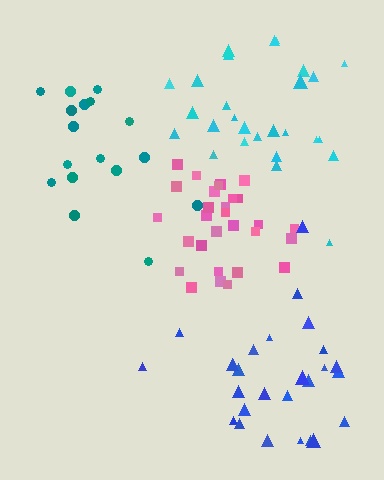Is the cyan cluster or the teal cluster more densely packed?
Cyan.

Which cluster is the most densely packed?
Pink.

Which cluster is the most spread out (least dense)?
Teal.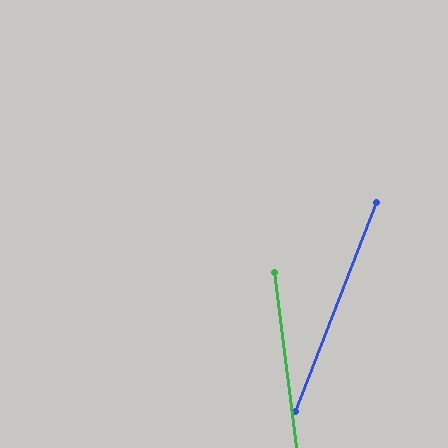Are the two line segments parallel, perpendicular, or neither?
Neither parallel nor perpendicular — they differ by about 28°.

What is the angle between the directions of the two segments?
Approximately 28 degrees.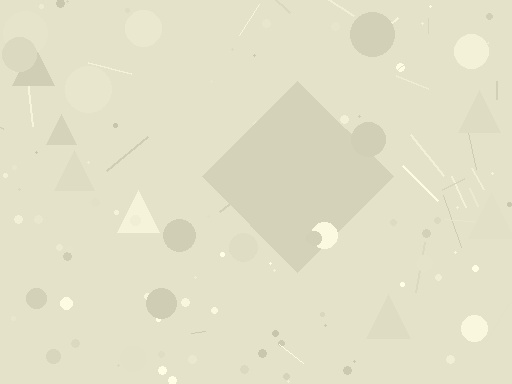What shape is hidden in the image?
A diamond is hidden in the image.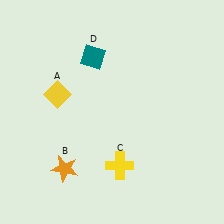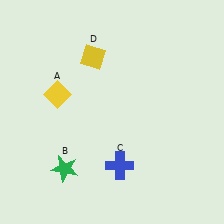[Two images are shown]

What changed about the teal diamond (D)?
In Image 1, D is teal. In Image 2, it changed to yellow.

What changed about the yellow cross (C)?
In Image 1, C is yellow. In Image 2, it changed to blue.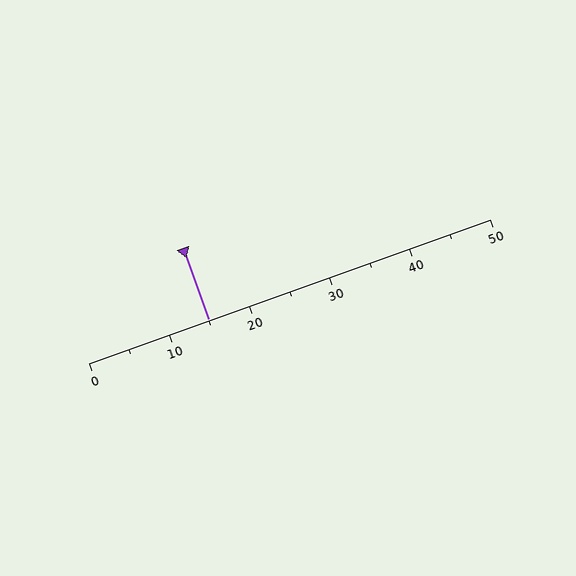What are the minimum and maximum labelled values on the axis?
The axis runs from 0 to 50.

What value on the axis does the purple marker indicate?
The marker indicates approximately 15.